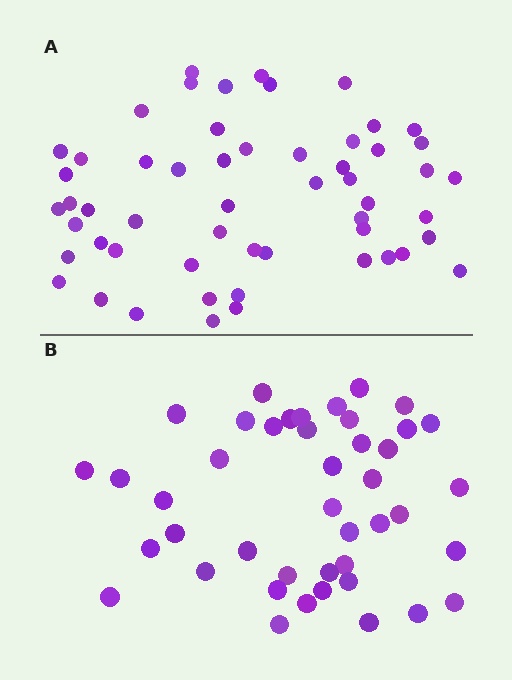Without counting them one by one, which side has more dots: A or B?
Region A (the top region) has more dots.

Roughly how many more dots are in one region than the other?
Region A has roughly 12 or so more dots than region B.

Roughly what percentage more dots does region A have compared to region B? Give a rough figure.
About 30% more.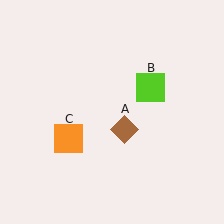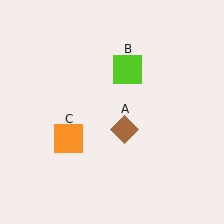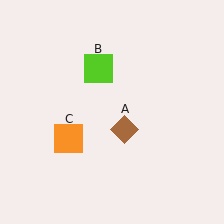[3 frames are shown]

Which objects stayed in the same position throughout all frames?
Brown diamond (object A) and orange square (object C) remained stationary.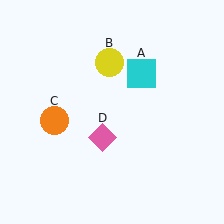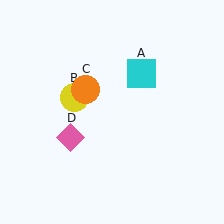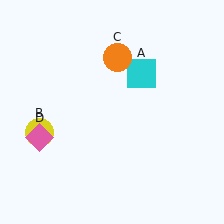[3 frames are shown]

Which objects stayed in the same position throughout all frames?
Cyan square (object A) remained stationary.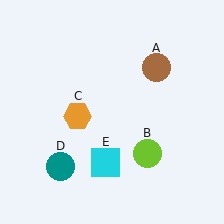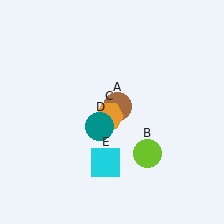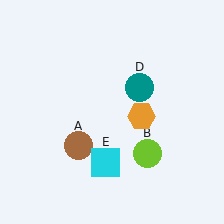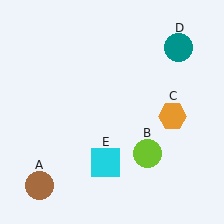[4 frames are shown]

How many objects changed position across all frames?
3 objects changed position: brown circle (object A), orange hexagon (object C), teal circle (object D).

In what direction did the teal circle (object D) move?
The teal circle (object D) moved up and to the right.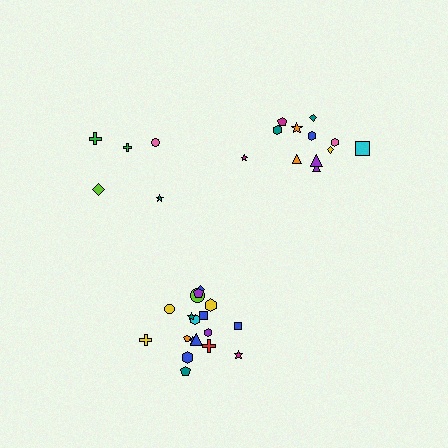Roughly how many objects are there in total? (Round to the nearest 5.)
Roughly 35 objects in total.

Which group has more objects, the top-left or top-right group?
The top-right group.